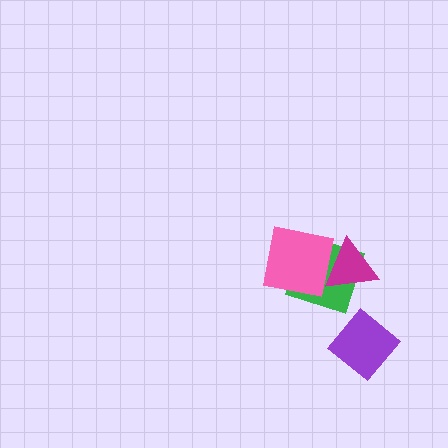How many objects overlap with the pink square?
2 objects overlap with the pink square.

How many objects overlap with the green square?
2 objects overlap with the green square.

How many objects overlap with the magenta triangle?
2 objects overlap with the magenta triangle.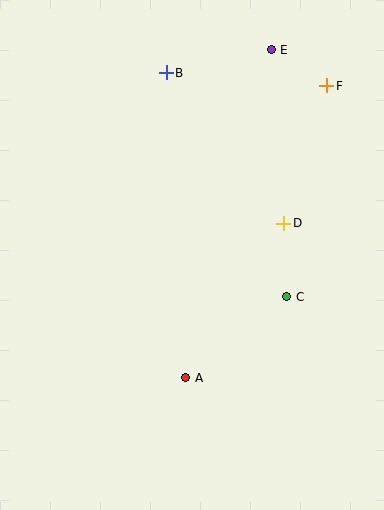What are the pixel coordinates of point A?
Point A is at (186, 378).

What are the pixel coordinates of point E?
Point E is at (271, 50).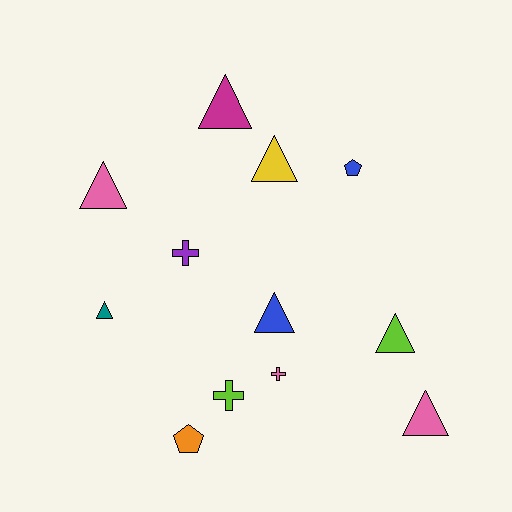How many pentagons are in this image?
There are 2 pentagons.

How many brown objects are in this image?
There are no brown objects.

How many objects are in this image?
There are 12 objects.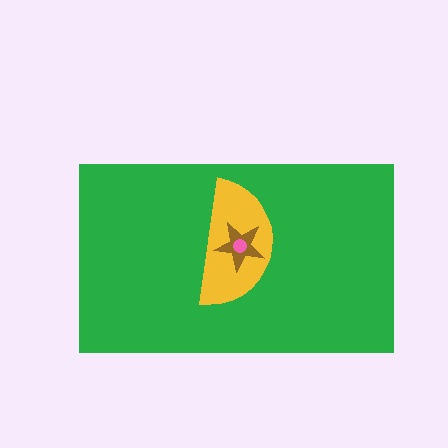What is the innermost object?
The pink circle.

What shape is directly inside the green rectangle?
The yellow semicircle.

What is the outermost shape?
The green rectangle.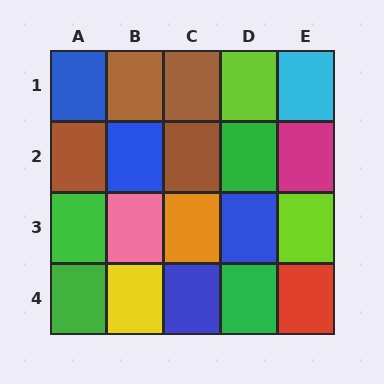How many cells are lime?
2 cells are lime.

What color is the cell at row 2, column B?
Blue.